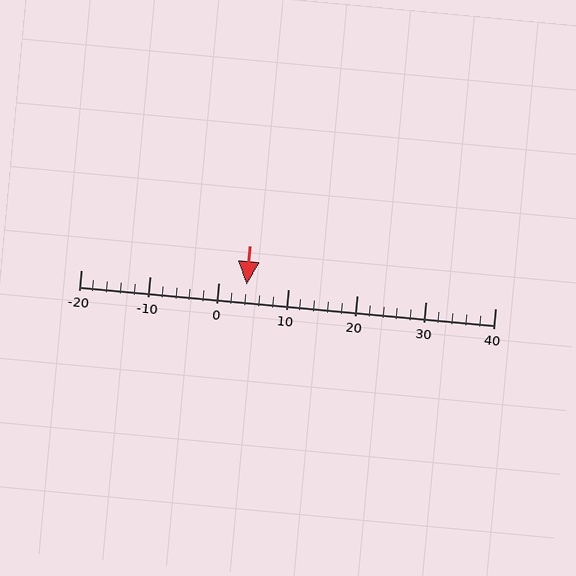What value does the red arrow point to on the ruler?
The red arrow points to approximately 4.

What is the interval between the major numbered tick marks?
The major tick marks are spaced 10 units apart.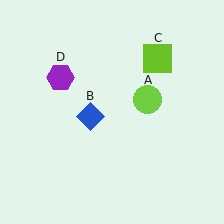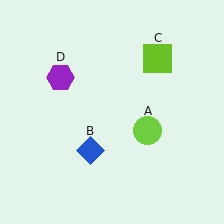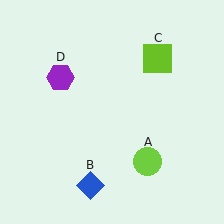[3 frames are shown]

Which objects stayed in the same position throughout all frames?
Lime square (object C) and purple hexagon (object D) remained stationary.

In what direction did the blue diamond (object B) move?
The blue diamond (object B) moved down.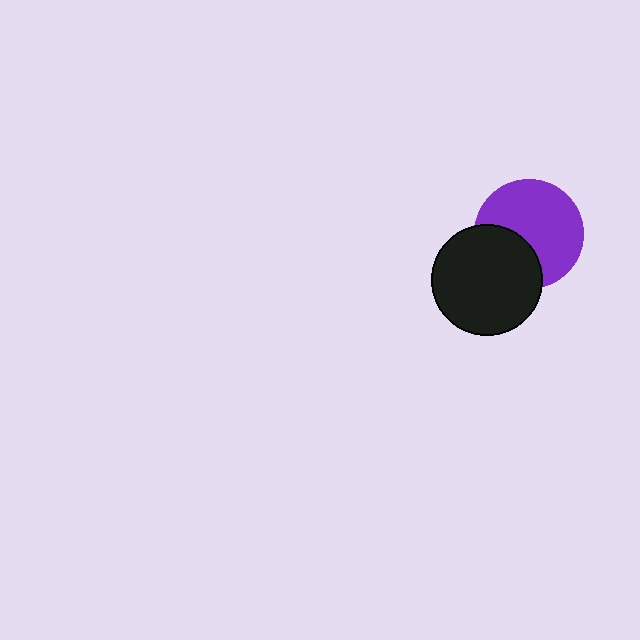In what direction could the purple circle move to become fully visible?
The purple circle could move toward the upper-right. That would shift it out from behind the black circle entirely.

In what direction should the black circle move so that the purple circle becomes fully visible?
The black circle should move toward the lower-left. That is the shortest direction to clear the overlap and leave the purple circle fully visible.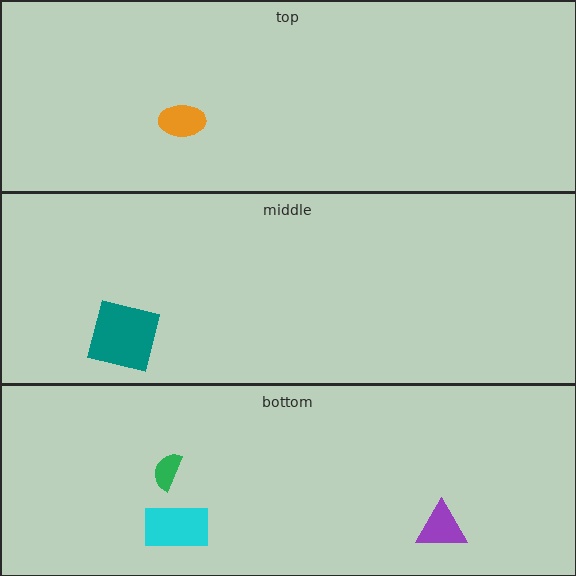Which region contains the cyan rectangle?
The bottom region.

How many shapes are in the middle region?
1.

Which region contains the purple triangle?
The bottom region.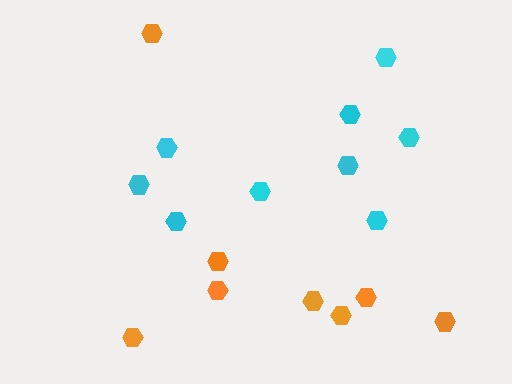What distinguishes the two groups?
There are 2 groups: one group of cyan hexagons (9) and one group of orange hexagons (8).